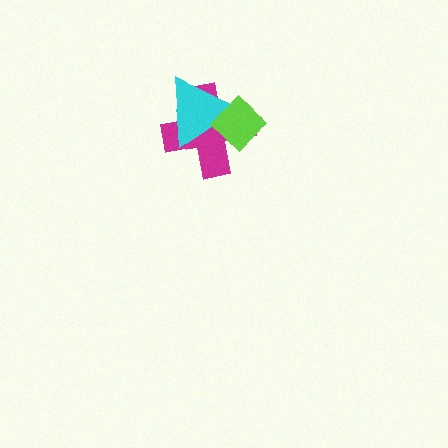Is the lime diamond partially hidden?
No, no other shape covers it.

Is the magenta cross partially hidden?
Yes, it is partially covered by another shape.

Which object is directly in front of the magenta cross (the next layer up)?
The cyan triangle is directly in front of the magenta cross.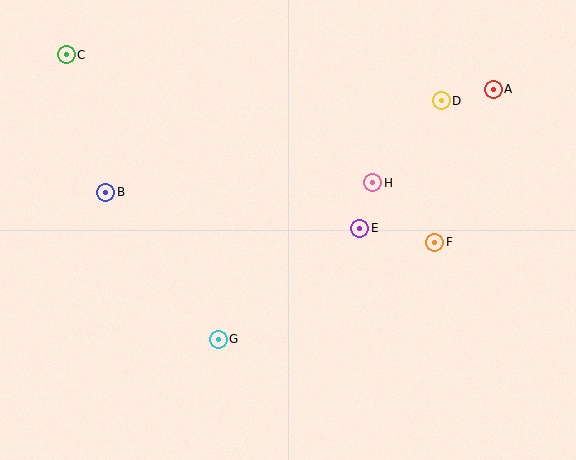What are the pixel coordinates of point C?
Point C is at (66, 55).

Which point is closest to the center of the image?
Point E at (360, 228) is closest to the center.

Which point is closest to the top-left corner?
Point C is closest to the top-left corner.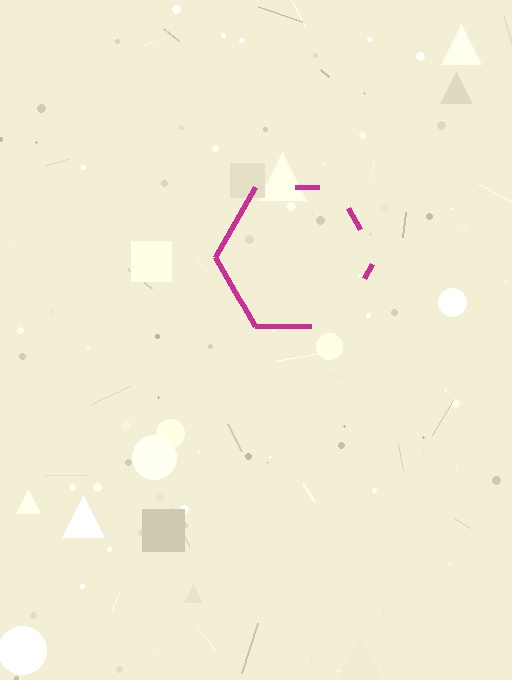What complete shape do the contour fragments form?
The contour fragments form a hexagon.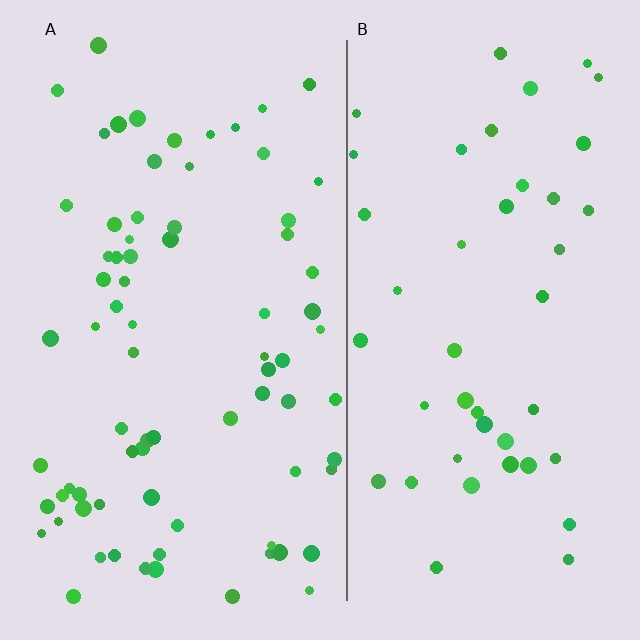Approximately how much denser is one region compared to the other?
Approximately 1.7× — region A over region B.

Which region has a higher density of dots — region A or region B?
A (the left).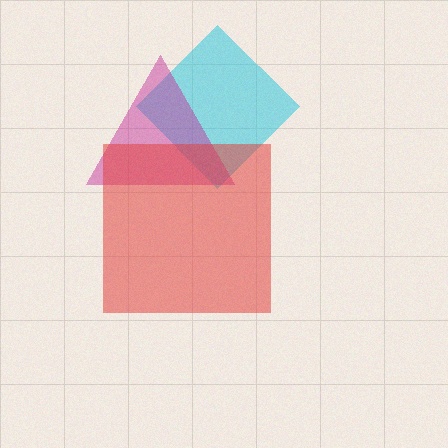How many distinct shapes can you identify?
There are 3 distinct shapes: a cyan diamond, a magenta triangle, a red square.